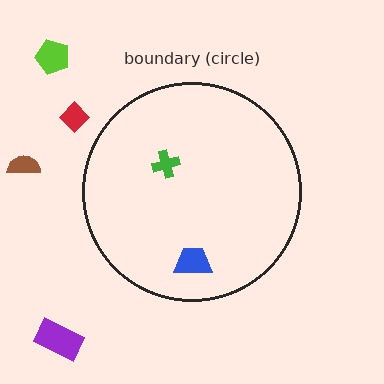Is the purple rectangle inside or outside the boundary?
Outside.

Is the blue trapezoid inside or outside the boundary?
Inside.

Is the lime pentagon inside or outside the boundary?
Outside.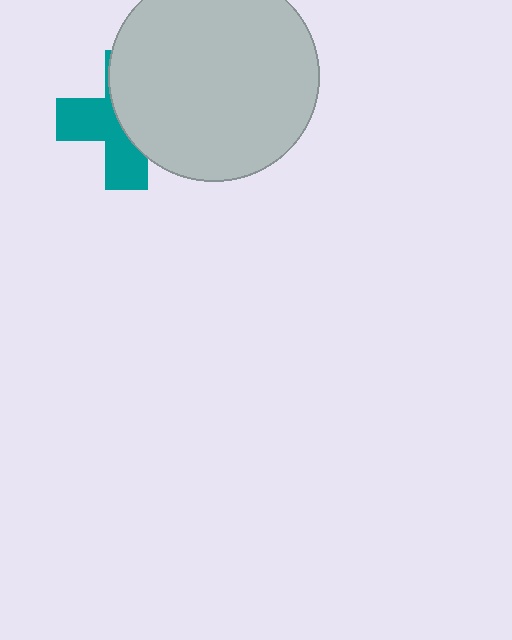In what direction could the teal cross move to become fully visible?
The teal cross could move left. That would shift it out from behind the light gray circle entirely.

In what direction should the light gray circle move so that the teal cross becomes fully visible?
The light gray circle should move right. That is the shortest direction to clear the overlap and leave the teal cross fully visible.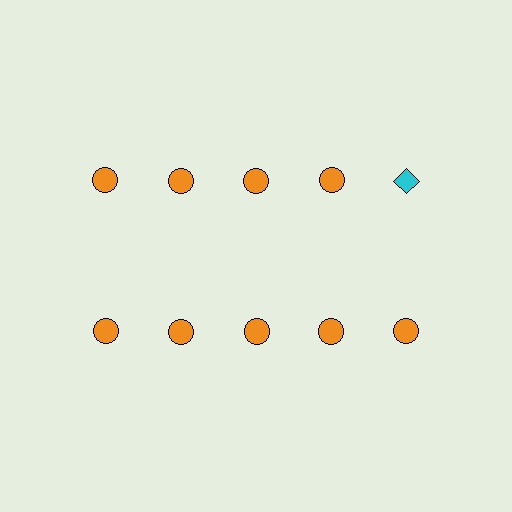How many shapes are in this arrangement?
There are 10 shapes arranged in a grid pattern.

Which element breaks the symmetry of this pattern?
The cyan diamond in the top row, rightmost column breaks the symmetry. All other shapes are orange circles.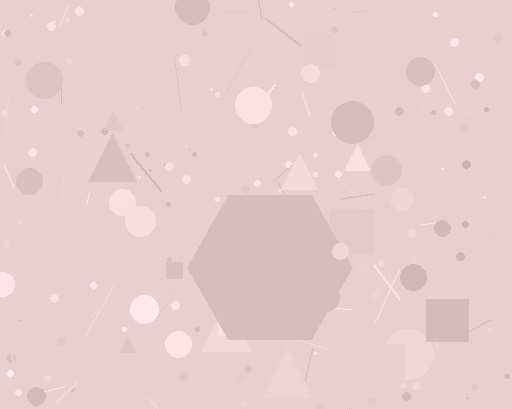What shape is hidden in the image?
A hexagon is hidden in the image.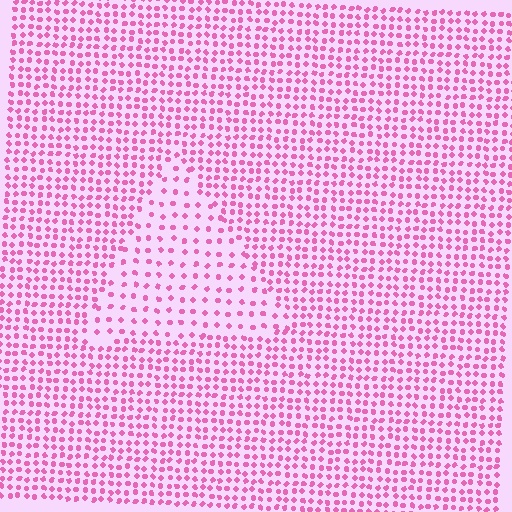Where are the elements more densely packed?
The elements are more densely packed outside the triangle boundary.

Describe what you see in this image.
The image contains small pink elements arranged at two different densities. A triangle-shaped region is visible where the elements are less densely packed than the surrounding area.